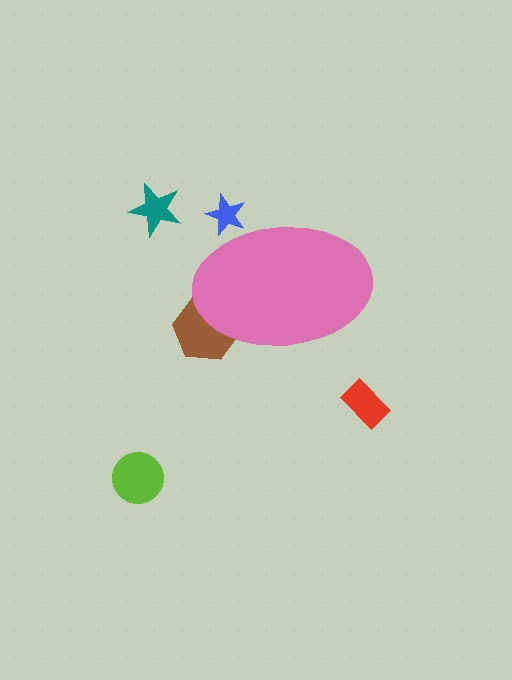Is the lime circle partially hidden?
No, the lime circle is fully visible.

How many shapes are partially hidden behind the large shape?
2 shapes are partially hidden.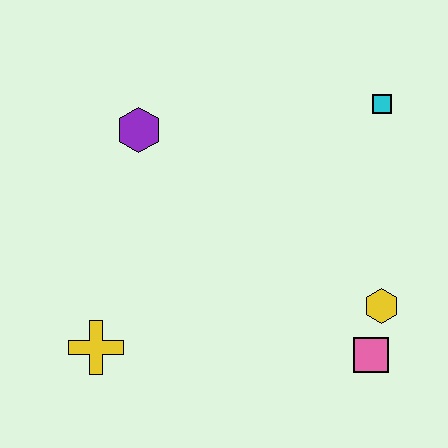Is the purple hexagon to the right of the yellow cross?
Yes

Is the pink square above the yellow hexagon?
No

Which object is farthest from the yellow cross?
The cyan square is farthest from the yellow cross.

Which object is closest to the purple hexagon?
The yellow cross is closest to the purple hexagon.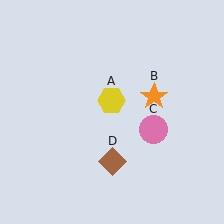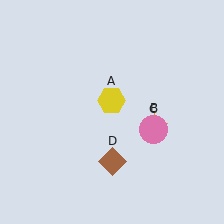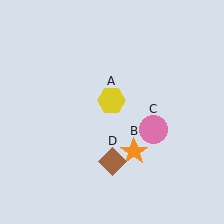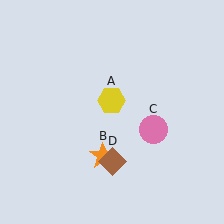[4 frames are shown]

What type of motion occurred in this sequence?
The orange star (object B) rotated clockwise around the center of the scene.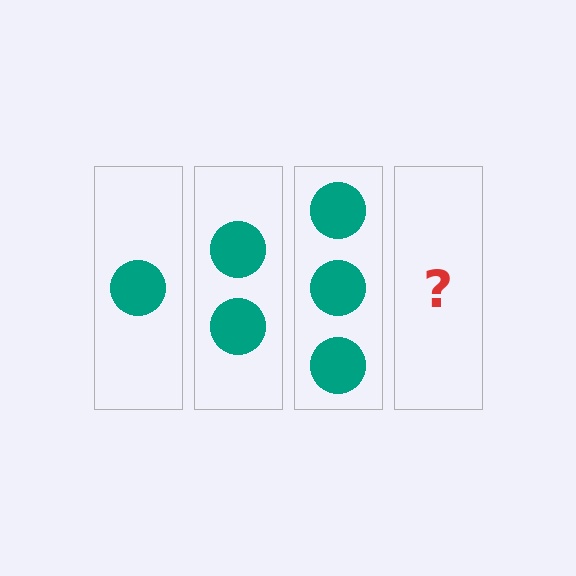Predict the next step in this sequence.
The next step is 4 circles.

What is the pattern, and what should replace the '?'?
The pattern is that each step adds one more circle. The '?' should be 4 circles.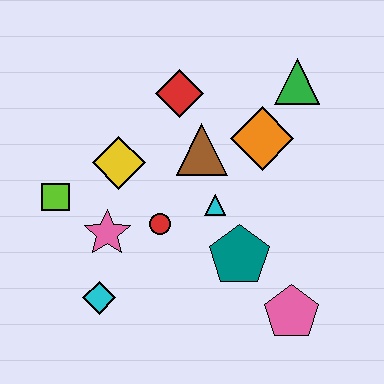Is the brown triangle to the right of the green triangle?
No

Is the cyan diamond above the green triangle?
No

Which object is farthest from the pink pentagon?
The lime square is farthest from the pink pentagon.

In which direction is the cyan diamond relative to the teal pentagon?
The cyan diamond is to the left of the teal pentagon.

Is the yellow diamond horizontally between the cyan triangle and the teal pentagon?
No